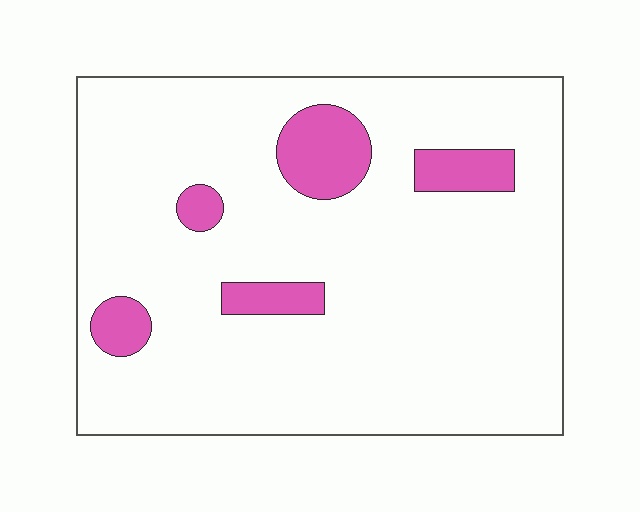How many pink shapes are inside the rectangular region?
5.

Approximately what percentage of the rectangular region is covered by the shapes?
Approximately 10%.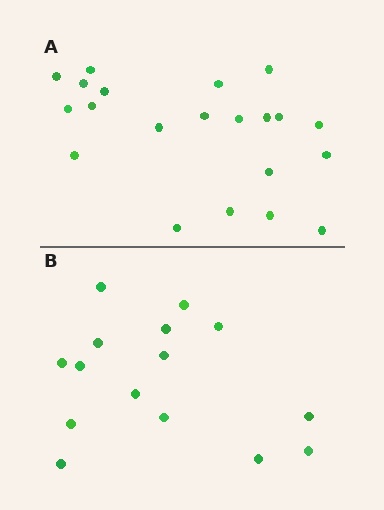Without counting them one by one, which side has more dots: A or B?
Region A (the top region) has more dots.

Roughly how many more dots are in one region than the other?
Region A has about 6 more dots than region B.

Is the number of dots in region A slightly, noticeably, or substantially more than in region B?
Region A has noticeably more, but not dramatically so. The ratio is roughly 1.4 to 1.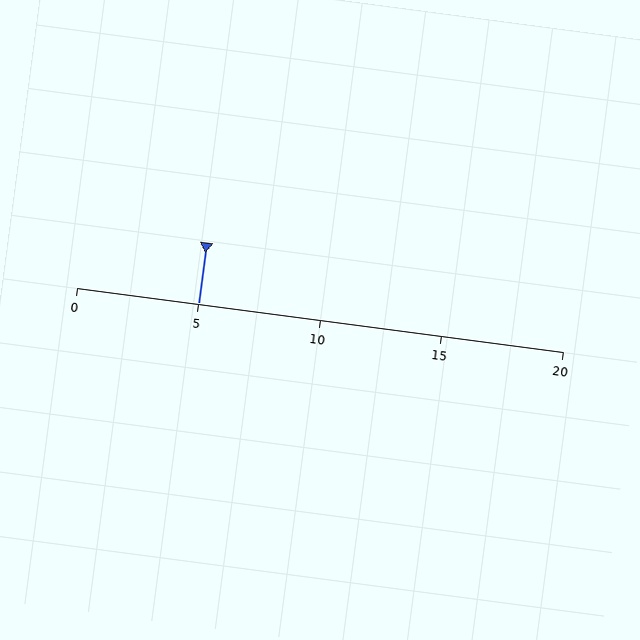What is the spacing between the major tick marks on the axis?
The major ticks are spaced 5 apart.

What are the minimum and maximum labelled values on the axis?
The axis runs from 0 to 20.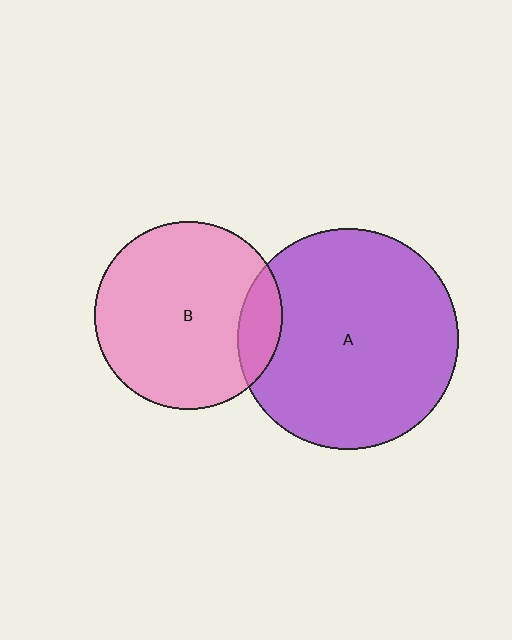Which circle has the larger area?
Circle A (purple).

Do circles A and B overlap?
Yes.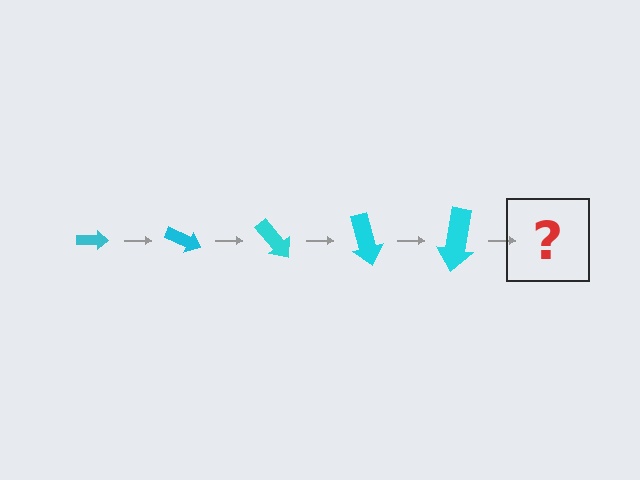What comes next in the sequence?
The next element should be an arrow, larger than the previous one and rotated 125 degrees from the start.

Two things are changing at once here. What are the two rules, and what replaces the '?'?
The two rules are that the arrow grows larger each step and it rotates 25 degrees each step. The '?' should be an arrow, larger than the previous one and rotated 125 degrees from the start.